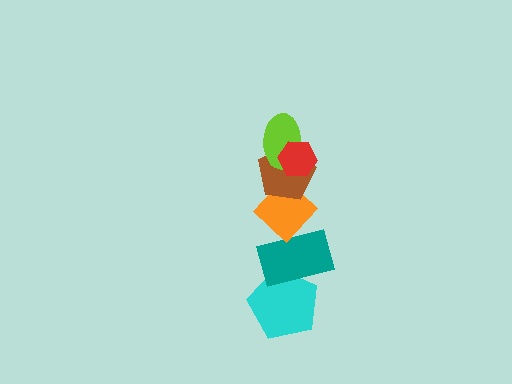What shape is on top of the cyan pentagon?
The teal rectangle is on top of the cyan pentagon.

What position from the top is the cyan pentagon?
The cyan pentagon is 6th from the top.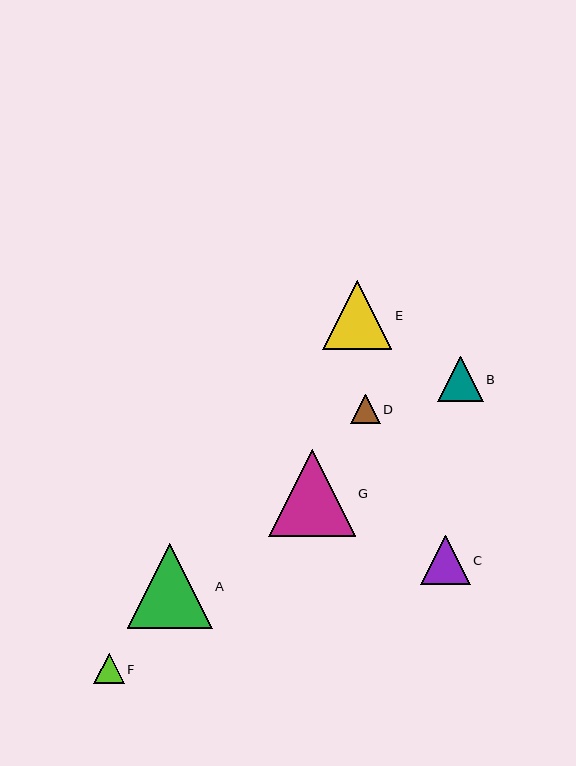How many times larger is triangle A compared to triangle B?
Triangle A is approximately 1.9 times the size of triangle B.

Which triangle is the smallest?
Triangle D is the smallest with a size of approximately 30 pixels.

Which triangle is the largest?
Triangle G is the largest with a size of approximately 87 pixels.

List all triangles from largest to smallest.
From largest to smallest: G, A, E, C, B, F, D.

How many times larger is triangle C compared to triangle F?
Triangle C is approximately 1.6 times the size of triangle F.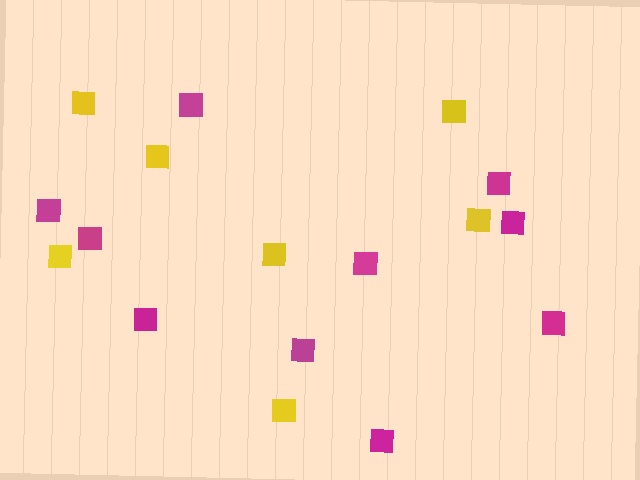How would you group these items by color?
There are 2 groups: one group of yellow squares (7) and one group of magenta squares (10).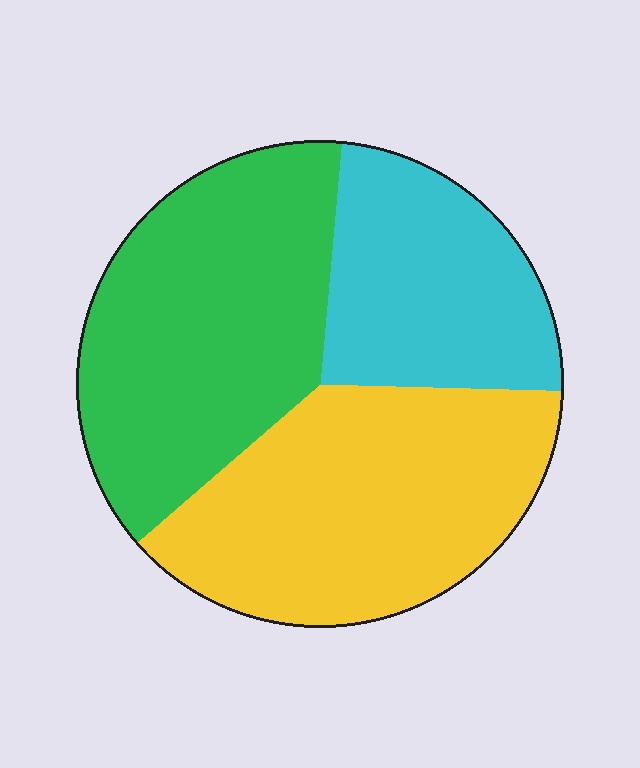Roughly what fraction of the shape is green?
Green takes up about three eighths (3/8) of the shape.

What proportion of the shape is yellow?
Yellow covers about 40% of the shape.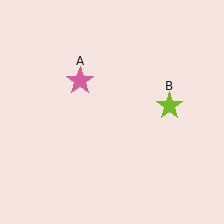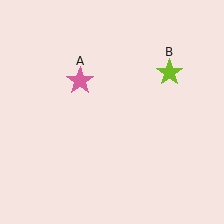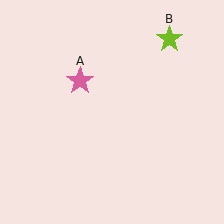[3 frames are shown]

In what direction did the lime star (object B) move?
The lime star (object B) moved up.